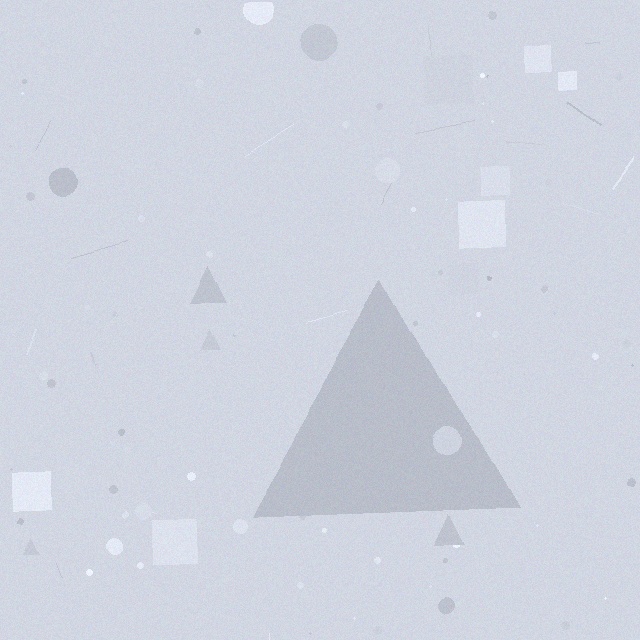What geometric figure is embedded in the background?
A triangle is embedded in the background.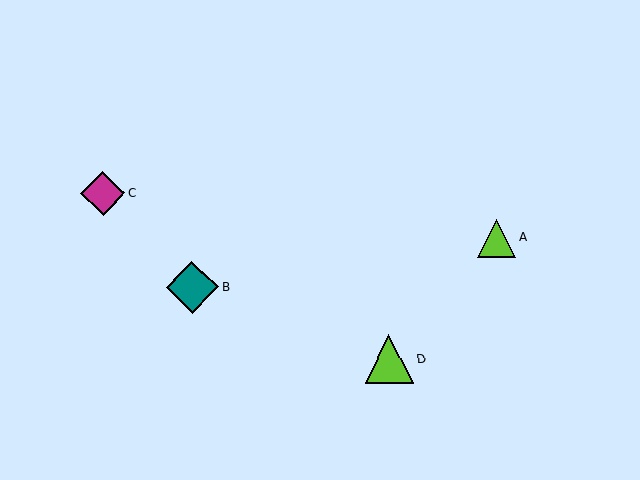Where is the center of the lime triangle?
The center of the lime triangle is at (497, 238).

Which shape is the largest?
The teal diamond (labeled B) is the largest.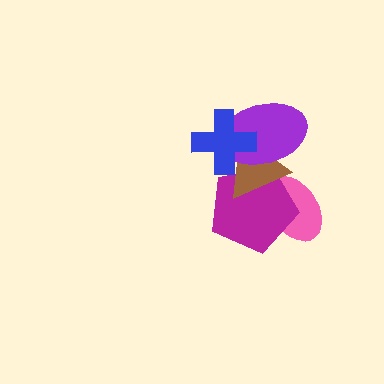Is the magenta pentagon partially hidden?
Yes, it is partially covered by another shape.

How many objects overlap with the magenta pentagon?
3 objects overlap with the magenta pentagon.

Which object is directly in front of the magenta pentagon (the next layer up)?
The brown triangle is directly in front of the magenta pentagon.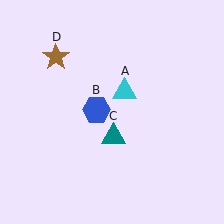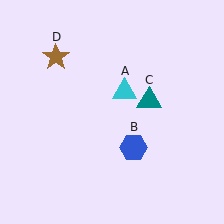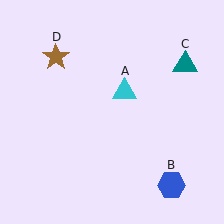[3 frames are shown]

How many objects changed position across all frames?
2 objects changed position: blue hexagon (object B), teal triangle (object C).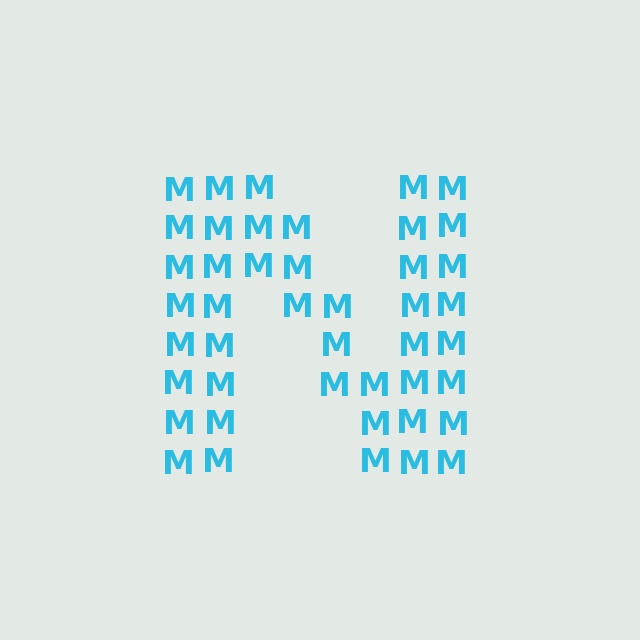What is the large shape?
The large shape is the letter N.